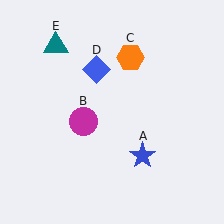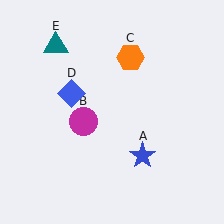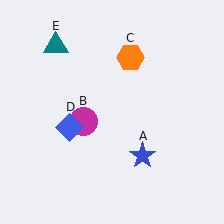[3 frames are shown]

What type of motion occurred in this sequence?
The blue diamond (object D) rotated counterclockwise around the center of the scene.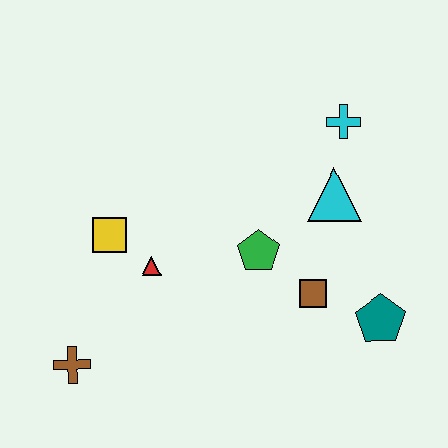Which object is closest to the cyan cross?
The cyan triangle is closest to the cyan cross.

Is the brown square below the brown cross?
No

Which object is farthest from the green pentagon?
The brown cross is farthest from the green pentagon.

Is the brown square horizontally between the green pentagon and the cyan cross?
Yes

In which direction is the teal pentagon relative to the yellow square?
The teal pentagon is to the right of the yellow square.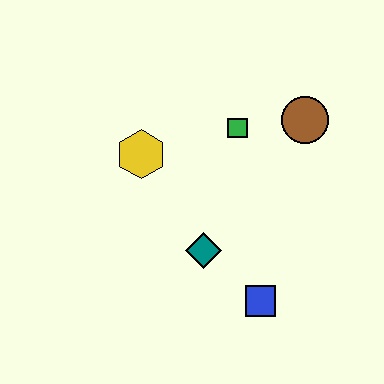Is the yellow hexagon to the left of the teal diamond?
Yes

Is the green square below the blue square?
No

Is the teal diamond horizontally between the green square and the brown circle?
No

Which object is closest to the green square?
The brown circle is closest to the green square.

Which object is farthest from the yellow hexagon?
The blue square is farthest from the yellow hexagon.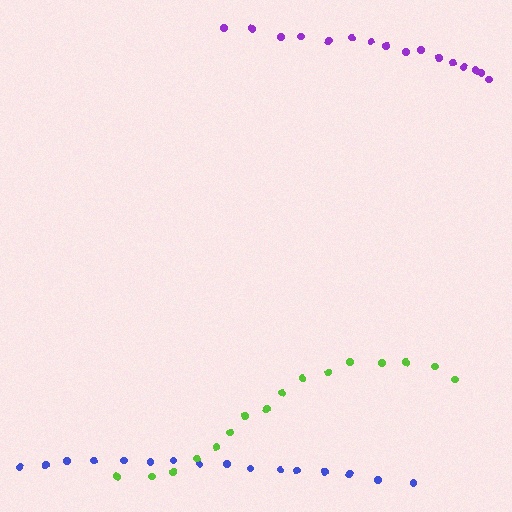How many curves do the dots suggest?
There are 3 distinct paths.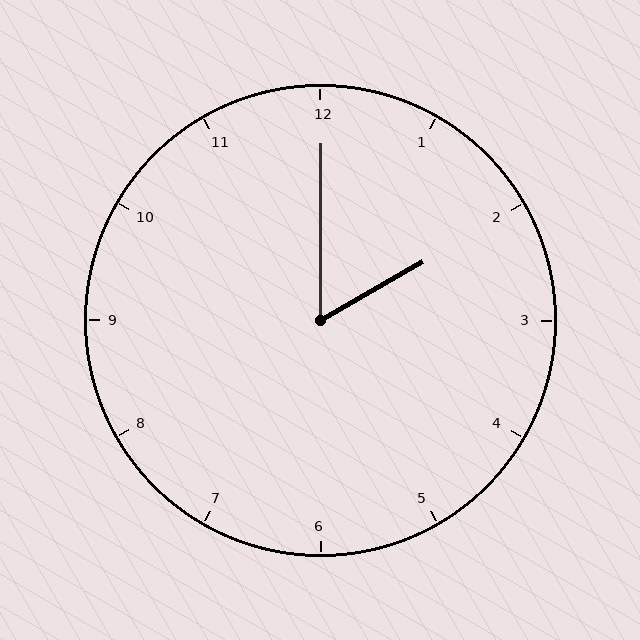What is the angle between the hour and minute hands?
Approximately 60 degrees.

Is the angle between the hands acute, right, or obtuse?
It is acute.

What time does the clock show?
2:00.